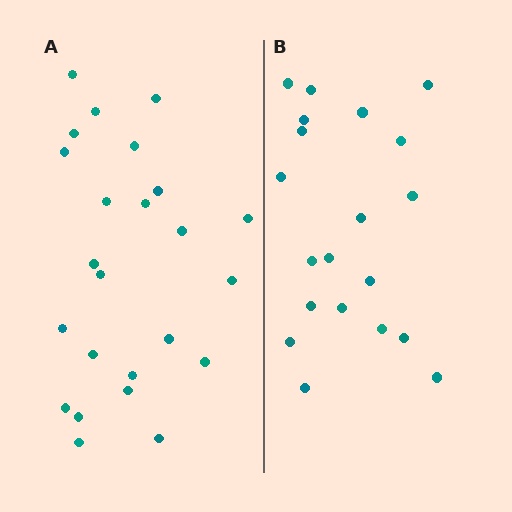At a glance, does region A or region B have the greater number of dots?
Region A (the left region) has more dots.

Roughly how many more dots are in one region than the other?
Region A has about 4 more dots than region B.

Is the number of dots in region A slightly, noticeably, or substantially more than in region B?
Region A has only slightly more — the two regions are fairly close. The ratio is roughly 1.2 to 1.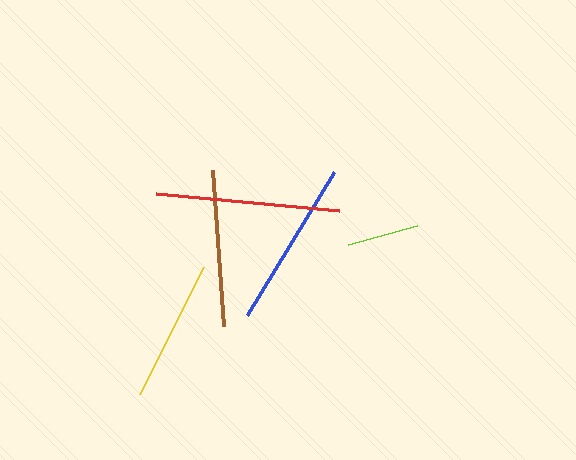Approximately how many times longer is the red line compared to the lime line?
The red line is approximately 2.6 times the length of the lime line.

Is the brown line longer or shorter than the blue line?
The blue line is longer than the brown line.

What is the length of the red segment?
The red segment is approximately 184 pixels long.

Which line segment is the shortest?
The lime line is the shortest at approximately 71 pixels.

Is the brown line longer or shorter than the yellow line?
The brown line is longer than the yellow line.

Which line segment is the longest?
The red line is the longest at approximately 184 pixels.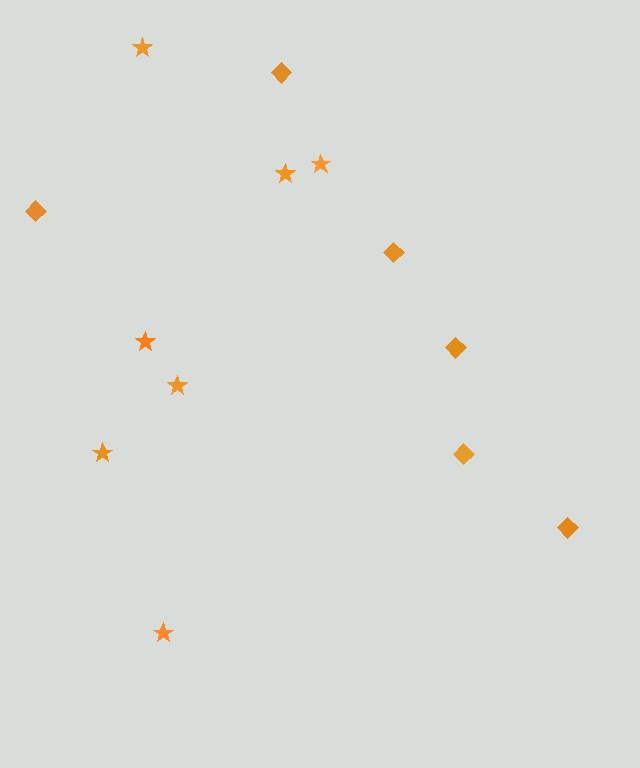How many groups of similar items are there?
There are 2 groups: one group of diamonds (6) and one group of stars (7).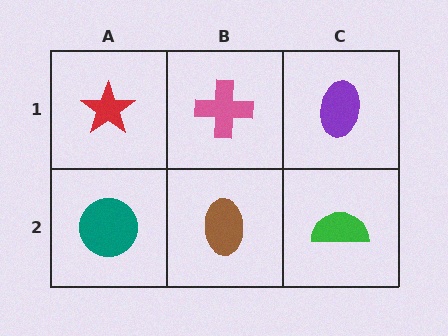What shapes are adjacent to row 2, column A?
A red star (row 1, column A), a brown ellipse (row 2, column B).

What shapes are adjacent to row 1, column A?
A teal circle (row 2, column A), a pink cross (row 1, column B).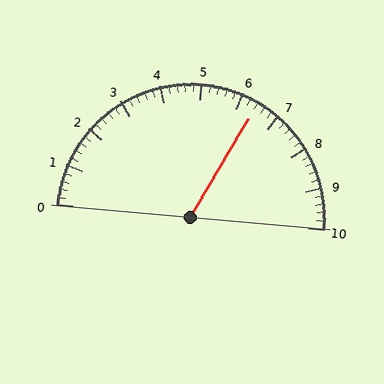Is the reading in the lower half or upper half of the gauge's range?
The reading is in the upper half of the range (0 to 10).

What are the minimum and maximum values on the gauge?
The gauge ranges from 0 to 10.